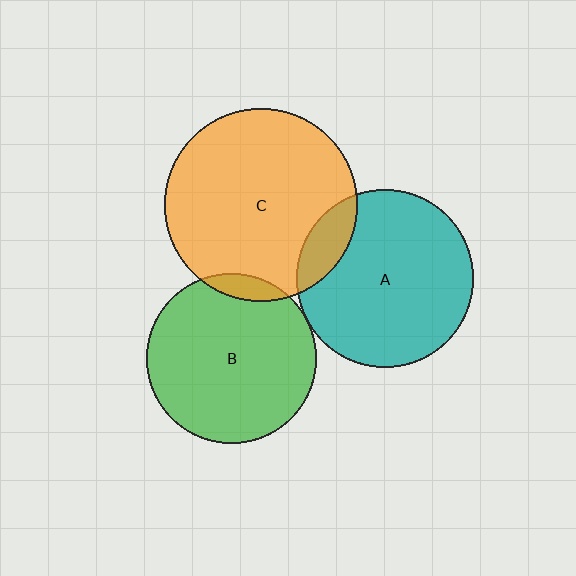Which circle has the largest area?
Circle C (orange).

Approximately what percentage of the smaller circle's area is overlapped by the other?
Approximately 5%.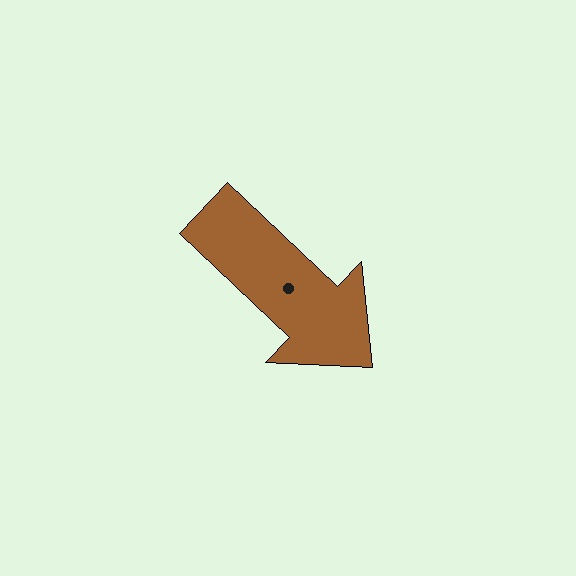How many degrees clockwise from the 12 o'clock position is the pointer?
Approximately 133 degrees.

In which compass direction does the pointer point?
Southeast.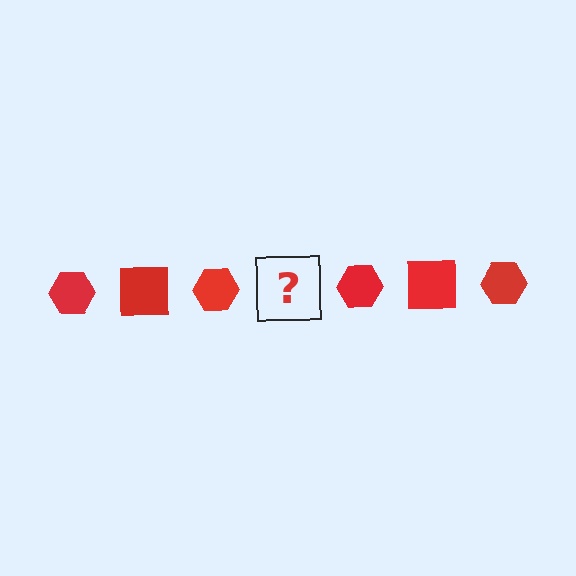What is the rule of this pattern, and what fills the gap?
The rule is that the pattern cycles through hexagon, square shapes in red. The gap should be filled with a red square.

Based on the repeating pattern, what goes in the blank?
The blank should be a red square.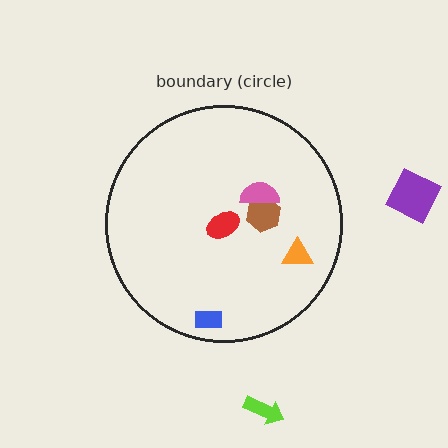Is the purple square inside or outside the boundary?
Outside.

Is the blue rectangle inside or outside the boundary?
Inside.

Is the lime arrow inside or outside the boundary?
Outside.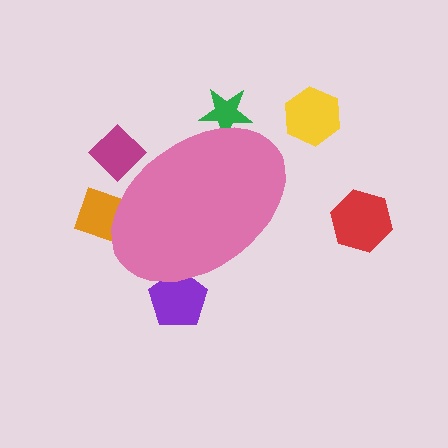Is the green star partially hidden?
Yes, the green star is partially hidden behind the pink ellipse.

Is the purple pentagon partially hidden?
Yes, the purple pentagon is partially hidden behind the pink ellipse.